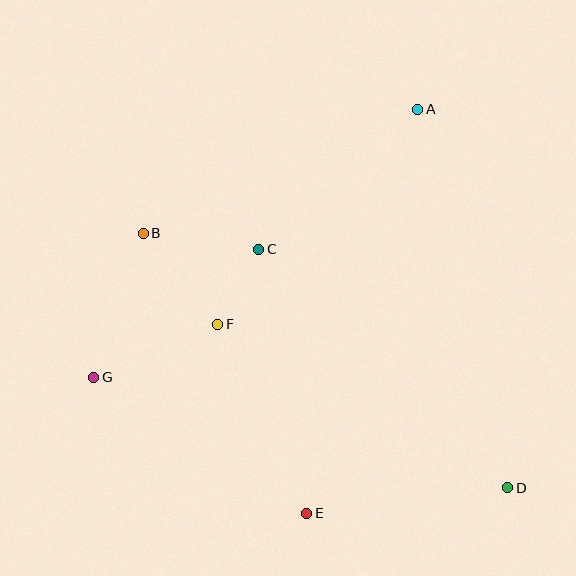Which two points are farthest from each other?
Points B and D are farthest from each other.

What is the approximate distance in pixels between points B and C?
The distance between B and C is approximately 117 pixels.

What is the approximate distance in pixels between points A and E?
The distance between A and E is approximately 419 pixels.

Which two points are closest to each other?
Points C and F are closest to each other.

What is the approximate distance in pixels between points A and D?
The distance between A and D is approximately 389 pixels.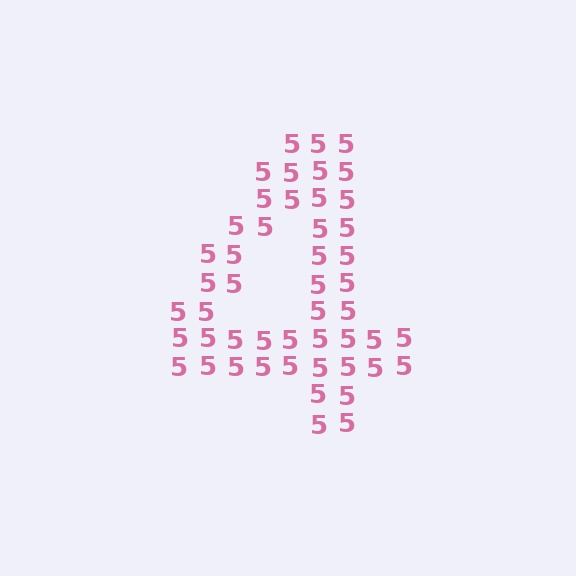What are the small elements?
The small elements are digit 5's.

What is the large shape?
The large shape is the digit 4.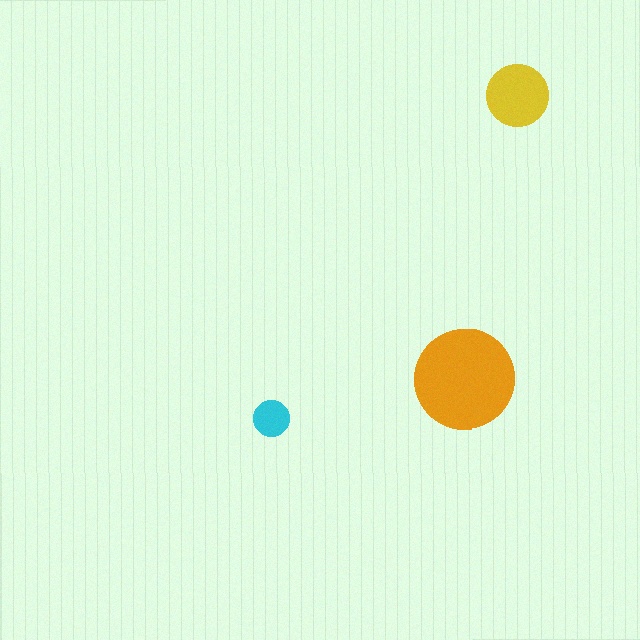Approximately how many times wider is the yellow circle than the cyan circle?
About 1.5 times wider.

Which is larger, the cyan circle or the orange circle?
The orange one.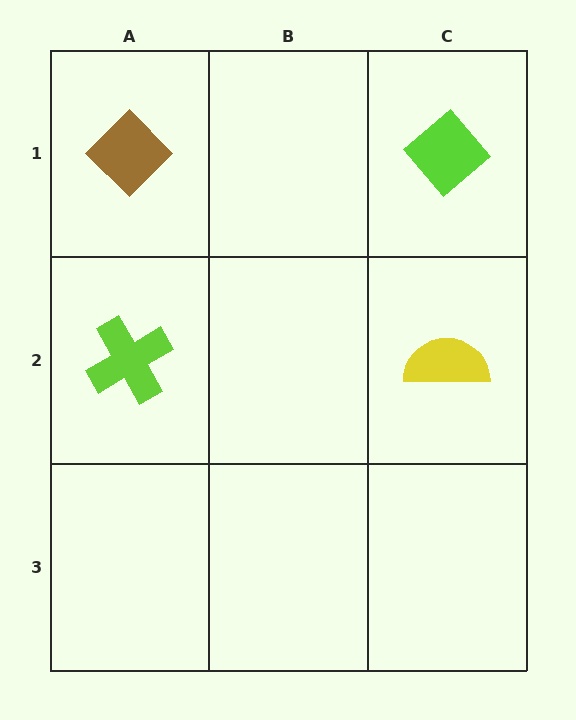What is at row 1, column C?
A lime diamond.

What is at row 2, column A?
A lime cross.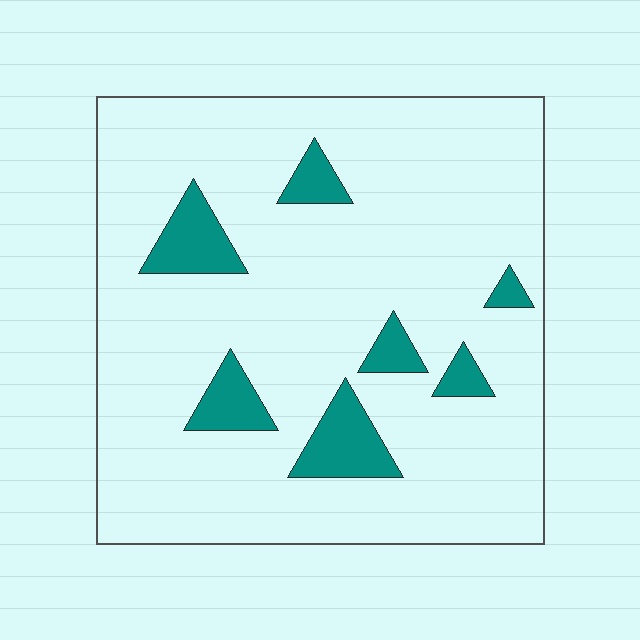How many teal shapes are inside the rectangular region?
7.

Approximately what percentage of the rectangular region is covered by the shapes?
Approximately 10%.